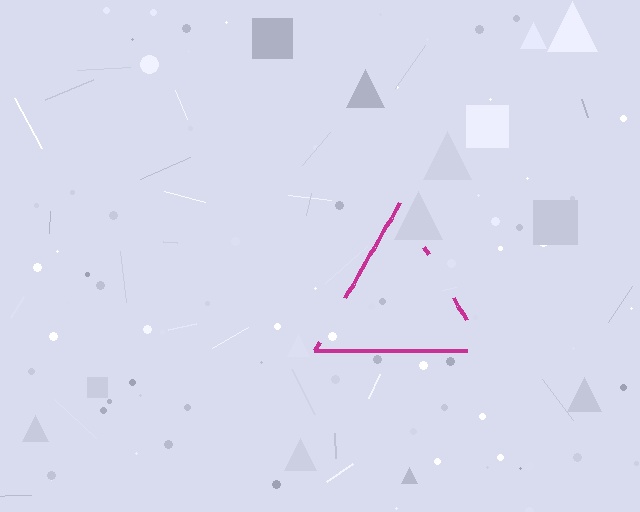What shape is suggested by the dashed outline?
The dashed outline suggests a triangle.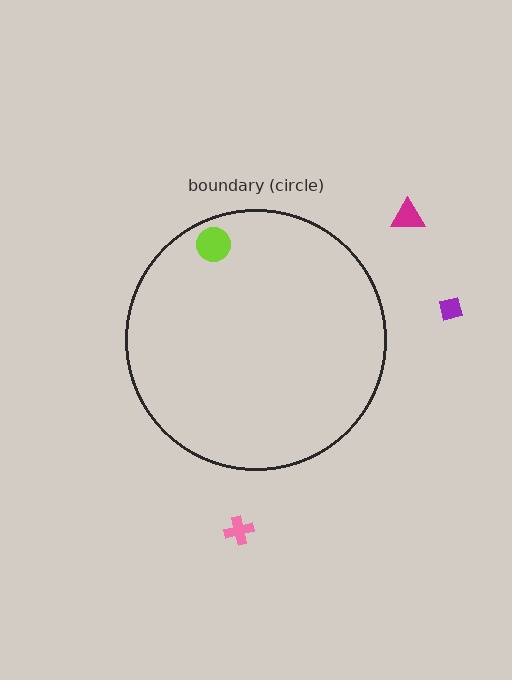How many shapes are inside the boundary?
1 inside, 3 outside.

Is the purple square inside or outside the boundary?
Outside.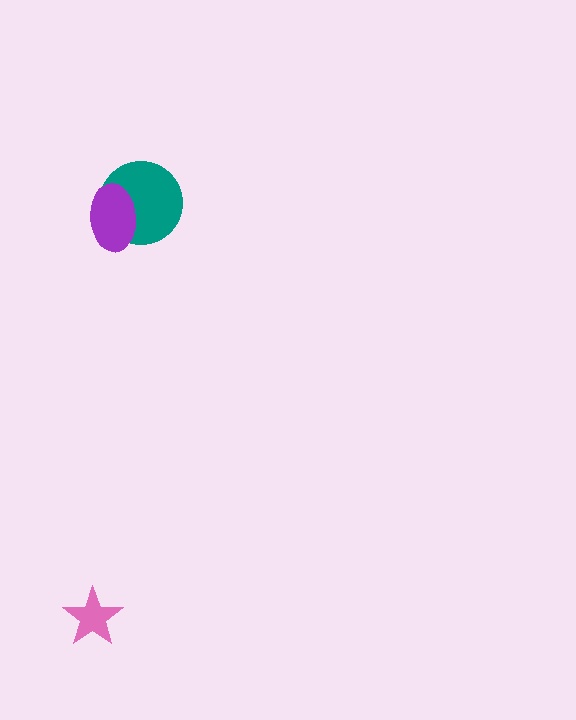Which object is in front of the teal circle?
The purple ellipse is in front of the teal circle.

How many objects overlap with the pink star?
0 objects overlap with the pink star.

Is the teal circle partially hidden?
Yes, it is partially covered by another shape.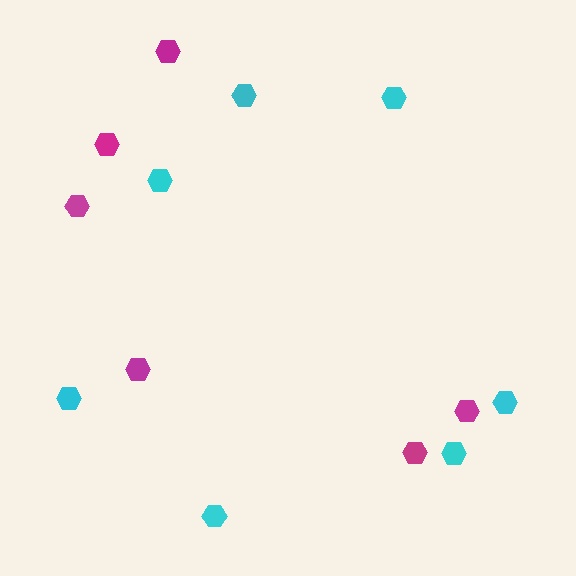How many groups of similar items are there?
There are 2 groups: one group of magenta hexagons (6) and one group of cyan hexagons (7).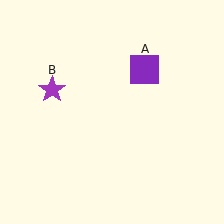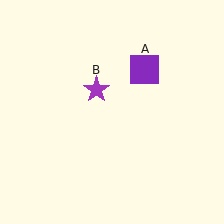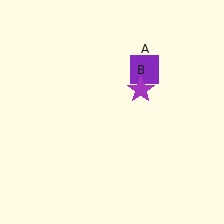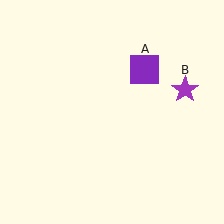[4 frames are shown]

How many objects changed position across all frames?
1 object changed position: purple star (object B).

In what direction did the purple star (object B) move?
The purple star (object B) moved right.